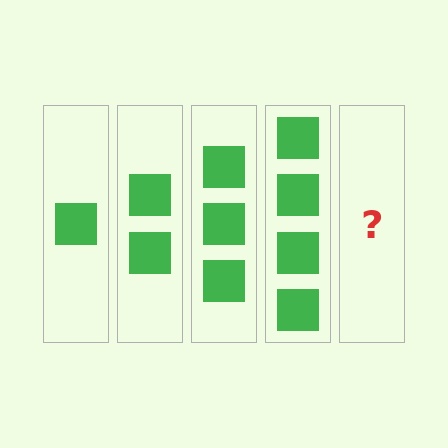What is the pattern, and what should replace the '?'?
The pattern is that each step adds one more square. The '?' should be 5 squares.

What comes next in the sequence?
The next element should be 5 squares.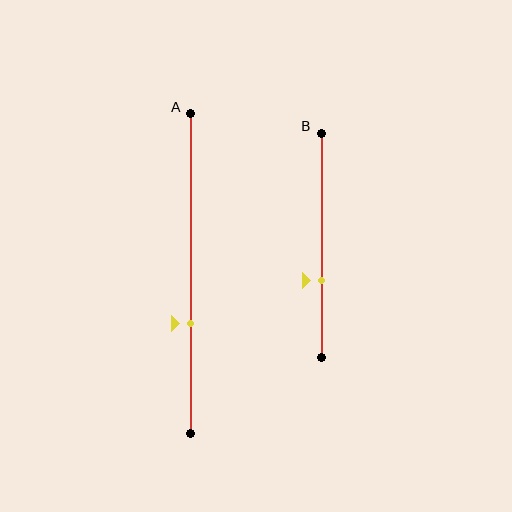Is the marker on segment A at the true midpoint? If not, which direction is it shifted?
No, the marker on segment A is shifted downward by about 16% of the segment length.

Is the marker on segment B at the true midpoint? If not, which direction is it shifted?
No, the marker on segment B is shifted downward by about 16% of the segment length.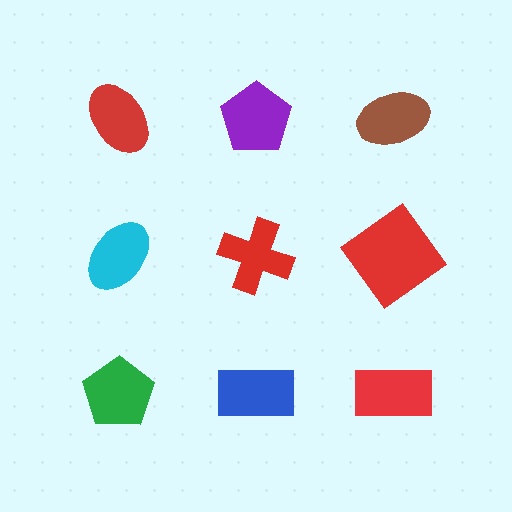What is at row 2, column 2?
A red cross.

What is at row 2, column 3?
A red diamond.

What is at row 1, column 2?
A purple pentagon.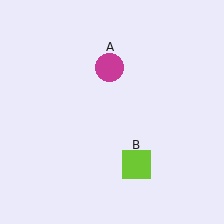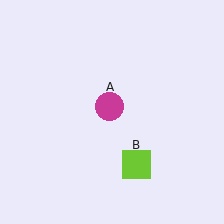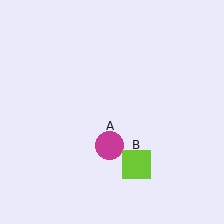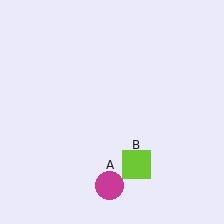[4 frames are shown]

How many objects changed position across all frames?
1 object changed position: magenta circle (object A).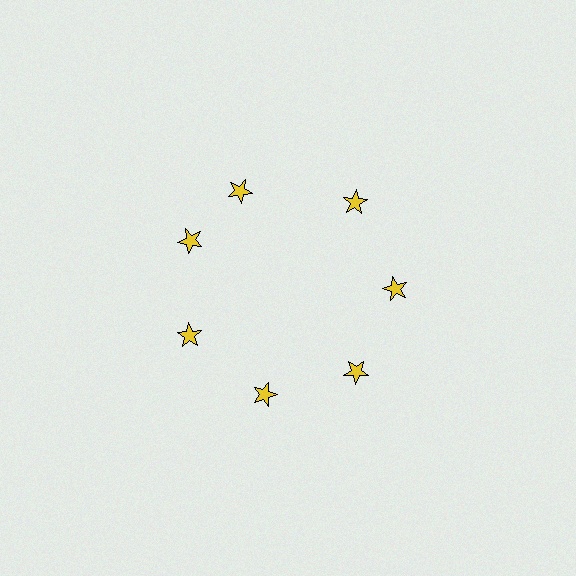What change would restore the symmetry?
The symmetry would be restored by rotating it back into even spacing with its neighbors so that all 7 stars sit at equal angles and equal distance from the center.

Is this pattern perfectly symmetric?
No. The 7 yellow stars are arranged in a ring, but one element near the 12 o'clock position is rotated out of alignment along the ring, breaking the 7-fold rotational symmetry.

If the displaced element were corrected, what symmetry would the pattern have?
It would have 7-fold rotational symmetry — the pattern would map onto itself every 51 degrees.